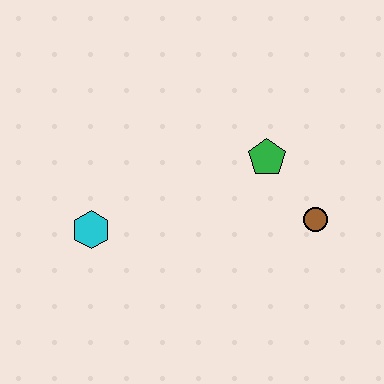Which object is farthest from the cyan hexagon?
The brown circle is farthest from the cyan hexagon.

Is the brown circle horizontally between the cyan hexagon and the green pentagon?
No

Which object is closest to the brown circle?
The green pentagon is closest to the brown circle.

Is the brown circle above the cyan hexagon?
Yes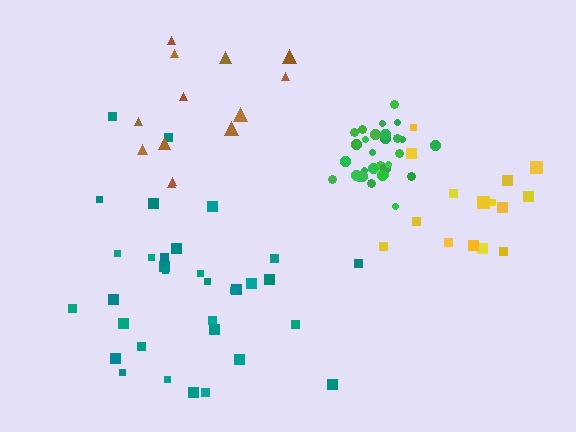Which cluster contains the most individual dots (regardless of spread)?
Teal (33).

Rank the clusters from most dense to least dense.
green, teal, brown, yellow.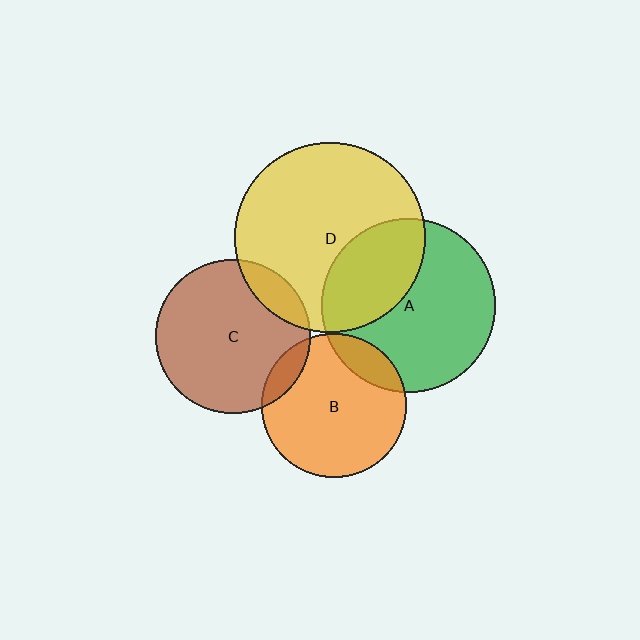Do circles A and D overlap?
Yes.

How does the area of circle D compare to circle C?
Approximately 1.5 times.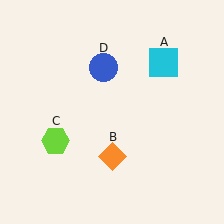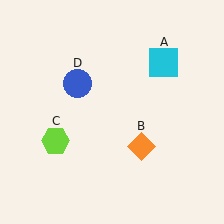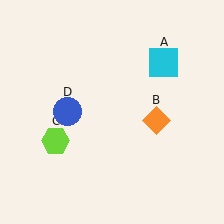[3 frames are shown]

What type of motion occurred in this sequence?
The orange diamond (object B), blue circle (object D) rotated counterclockwise around the center of the scene.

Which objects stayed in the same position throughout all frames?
Cyan square (object A) and lime hexagon (object C) remained stationary.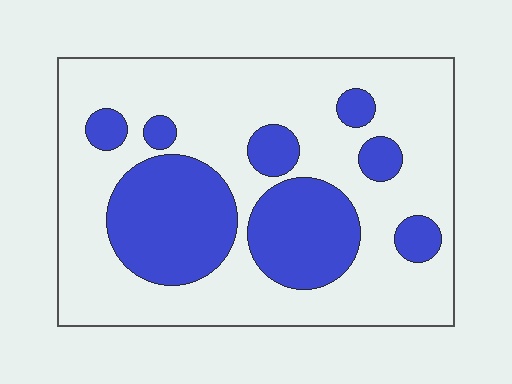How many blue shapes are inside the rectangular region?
8.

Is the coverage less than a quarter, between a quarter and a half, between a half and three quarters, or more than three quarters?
Between a quarter and a half.